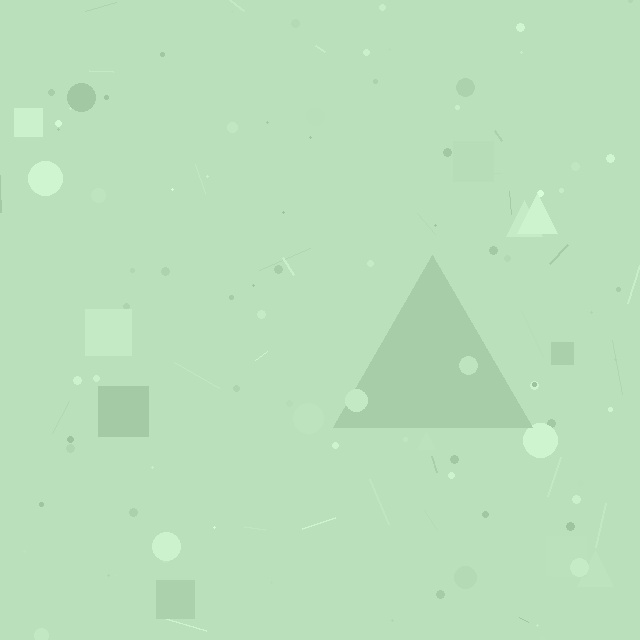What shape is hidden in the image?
A triangle is hidden in the image.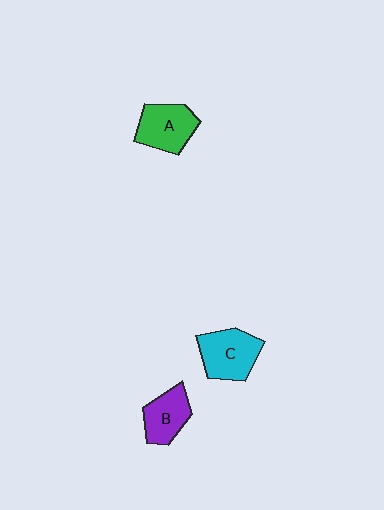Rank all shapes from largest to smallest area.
From largest to smallest: C (cyan), A (green), B (purple).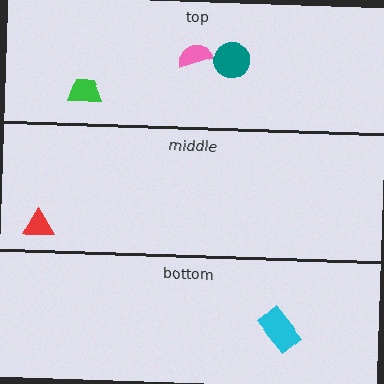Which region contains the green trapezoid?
The top region.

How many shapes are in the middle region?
1.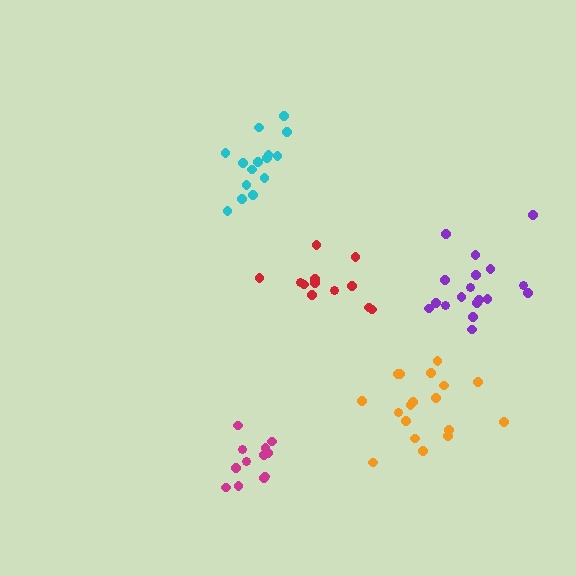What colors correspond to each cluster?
The clusters are colored: purple, magenta, cyan, red, orange.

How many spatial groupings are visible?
There are 5 spatial groupings.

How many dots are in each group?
Group 1: 18 dots, Group 2: 12 dots, Group 3: 15 dots, Group 4: 12 dots, Group 5: 18 dots (75 total).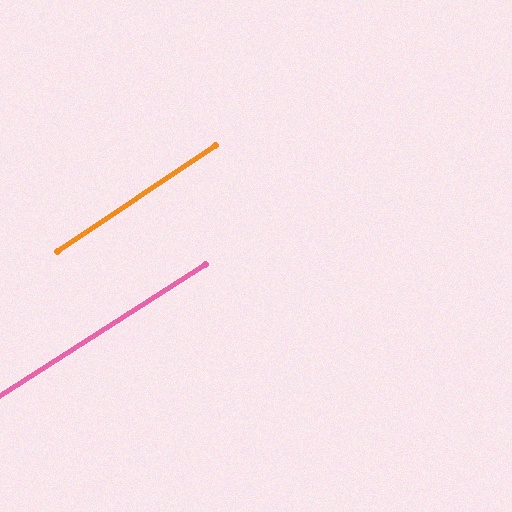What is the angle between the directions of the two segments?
Approximately 1 degree.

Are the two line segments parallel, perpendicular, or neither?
Parallel — their directions differ by only 1.4°.